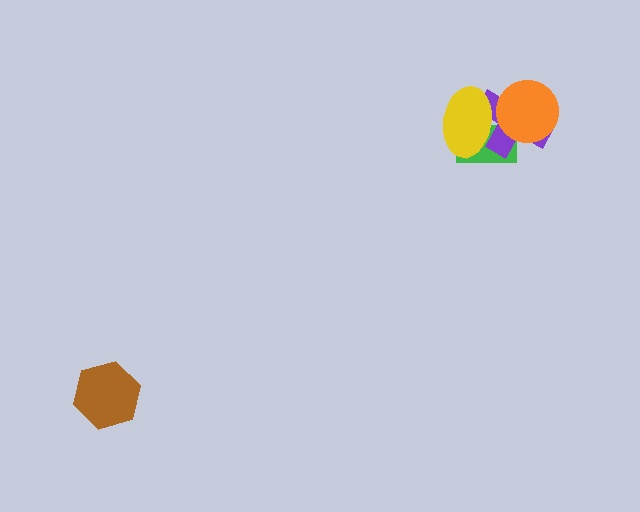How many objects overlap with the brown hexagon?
0 objects overlap with the brown hexagon.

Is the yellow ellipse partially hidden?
No, no other shape covers it.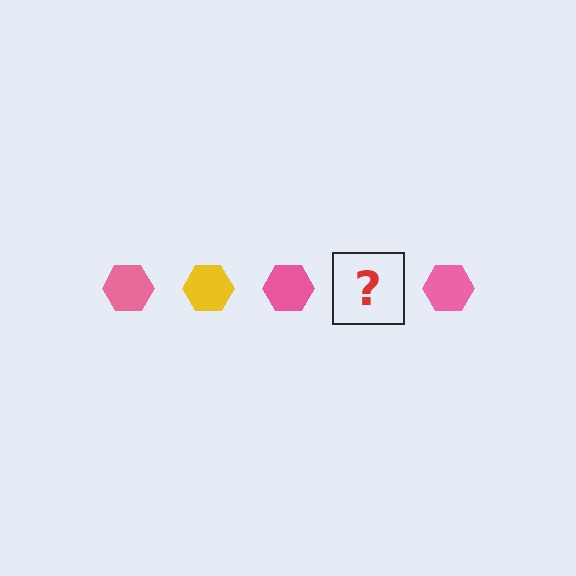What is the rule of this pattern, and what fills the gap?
The rule is that the pattern cycles through pink, yellow hexagons. The gap should be filled with a yellow hexagon.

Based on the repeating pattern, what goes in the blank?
The blank should be a yellow hexagon.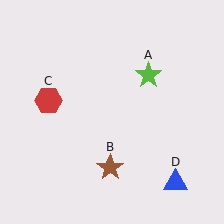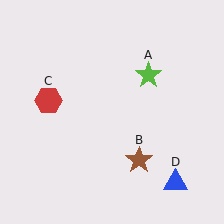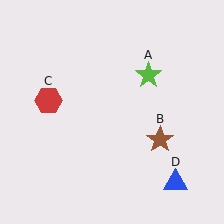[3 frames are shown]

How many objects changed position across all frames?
1 object changed position: brown star (object B).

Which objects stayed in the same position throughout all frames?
Lime star (object A) and red hexagon (object C) and blue triangle (object D) remained stationary.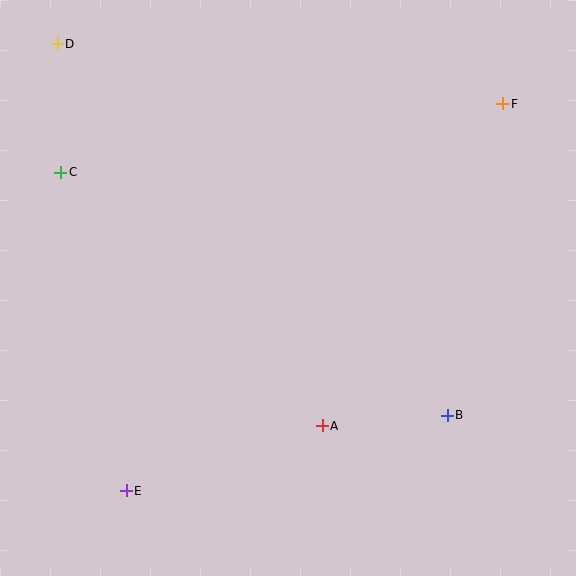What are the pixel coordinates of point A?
Point A is at (322, 426).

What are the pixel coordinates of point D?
Point D is at (57, 44).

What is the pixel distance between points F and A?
The distance between F and A is 369 pixels.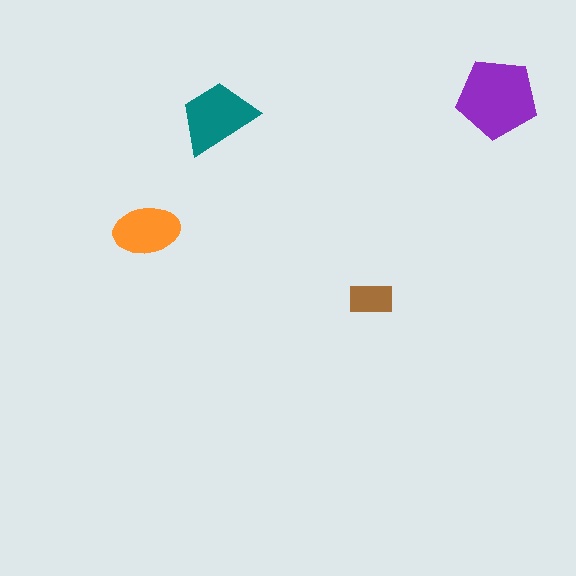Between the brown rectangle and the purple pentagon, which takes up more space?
The purple pentagon.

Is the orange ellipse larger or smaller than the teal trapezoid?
Smaller.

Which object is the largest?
The purple pentagon.